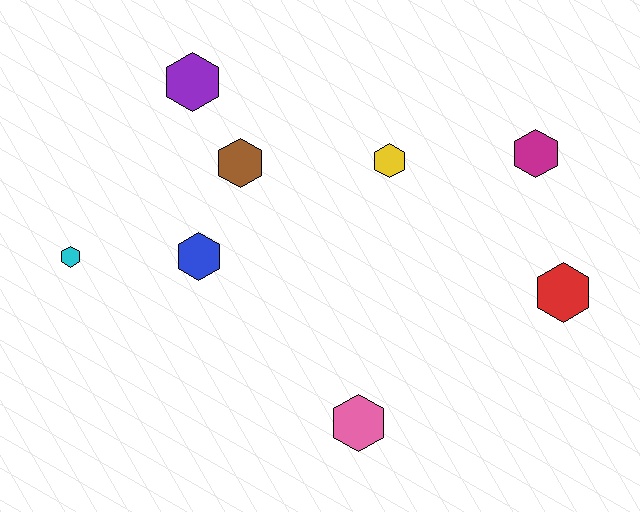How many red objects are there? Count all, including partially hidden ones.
There is 1 red object.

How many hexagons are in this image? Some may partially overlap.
There are 8 hexagons.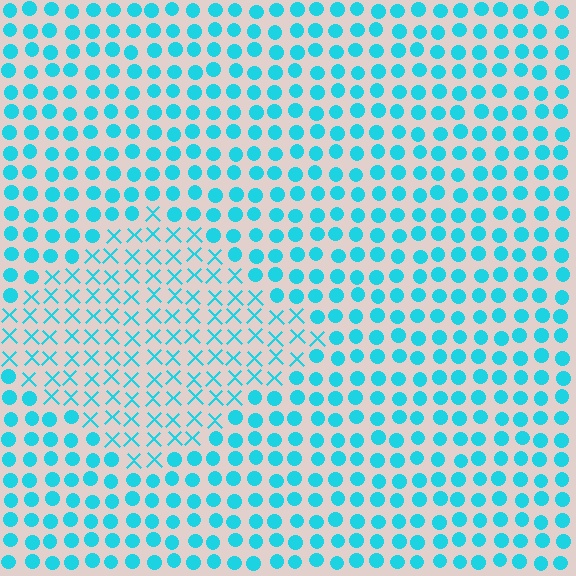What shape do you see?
I see a diamond.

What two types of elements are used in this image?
The image uses X marks inside the diamond region and circles outside it.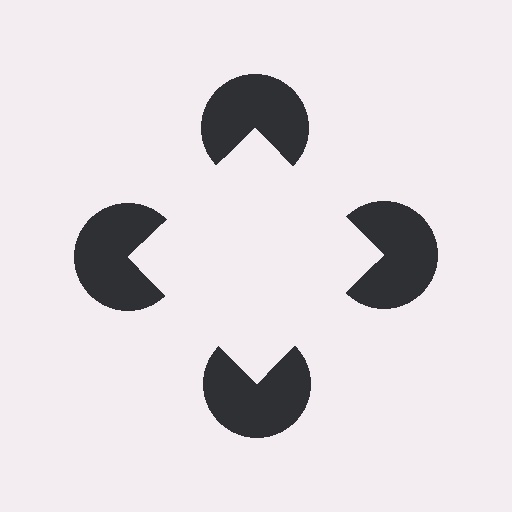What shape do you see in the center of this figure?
An illusory square — its edges are inferred from the aligned wedge cuts in the pac-man discs, not physically drawn.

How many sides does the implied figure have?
4 sides.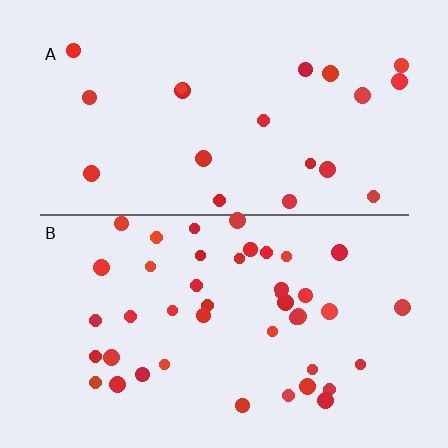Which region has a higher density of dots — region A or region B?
B (the bottom).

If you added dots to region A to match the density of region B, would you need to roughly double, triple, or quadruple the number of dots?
Approximately double.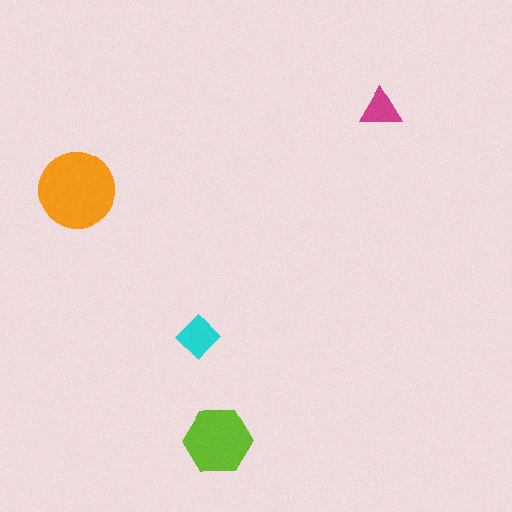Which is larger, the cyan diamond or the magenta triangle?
The cyan diamond.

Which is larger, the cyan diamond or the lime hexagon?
The lime hexagon.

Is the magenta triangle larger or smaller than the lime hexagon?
Smaller.